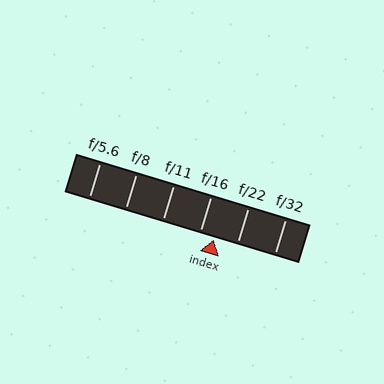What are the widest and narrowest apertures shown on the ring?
The widest aperture shown is f/5.6 and the narrowest is f/32.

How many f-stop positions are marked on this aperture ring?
There are 6 f-stop positions marked.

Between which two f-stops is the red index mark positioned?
The index mark is between f/16 and f/22.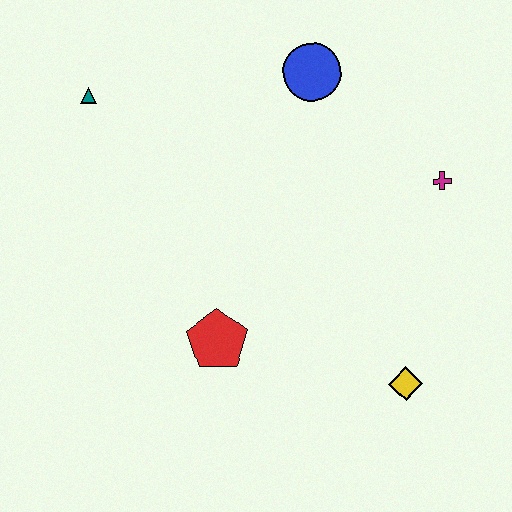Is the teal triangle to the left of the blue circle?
Yes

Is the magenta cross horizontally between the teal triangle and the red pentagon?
No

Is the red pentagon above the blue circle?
No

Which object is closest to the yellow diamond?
The red pentagon is closest to the yellow diamond.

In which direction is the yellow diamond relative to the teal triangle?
The yellow diamond is to the right of the teal triangle.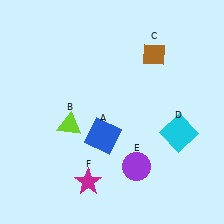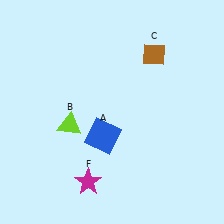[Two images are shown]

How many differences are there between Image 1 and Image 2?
There are 2 differences between the two images.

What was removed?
The purple circle (E), the cyan square (D) were removed in Image 2.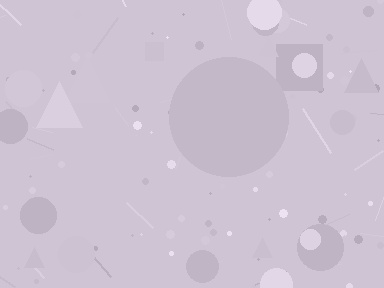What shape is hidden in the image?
A circle is hidden in the image.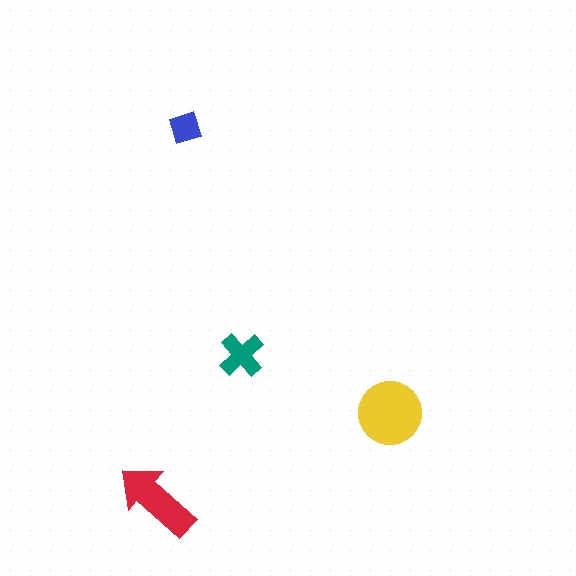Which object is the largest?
The yellow circle.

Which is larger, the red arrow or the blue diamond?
The red arrow.